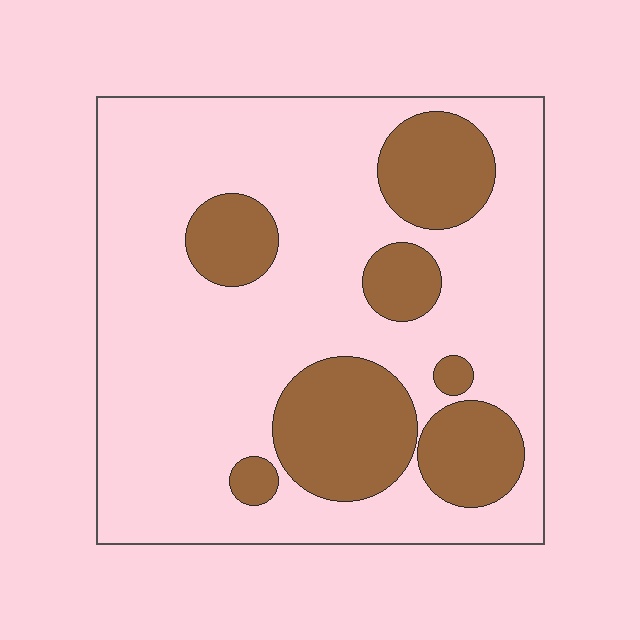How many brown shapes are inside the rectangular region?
7.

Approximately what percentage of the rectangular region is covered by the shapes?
Approximately 25%.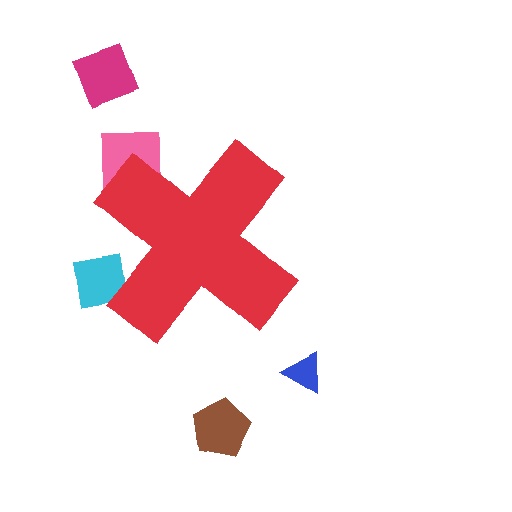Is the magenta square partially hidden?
No, the magenta square is fully visible.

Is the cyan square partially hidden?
Yes, the cyan square is partially hidden behind the red cross.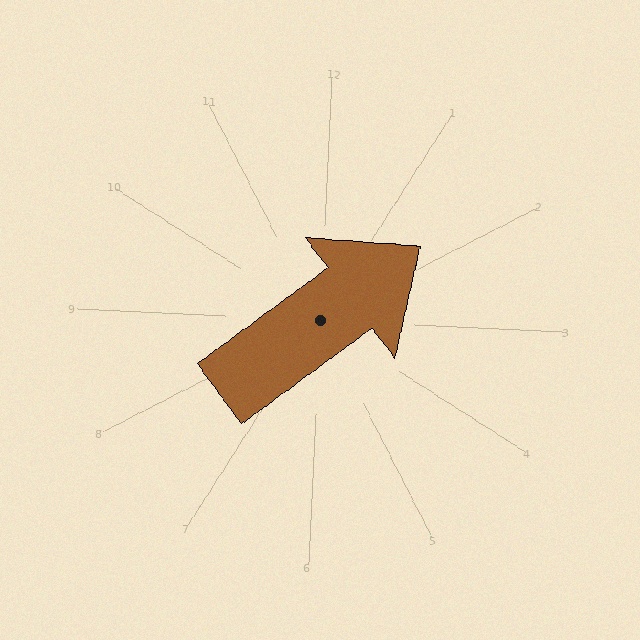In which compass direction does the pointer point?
Northeast.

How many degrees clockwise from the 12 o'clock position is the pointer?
Approximately 51 degrees.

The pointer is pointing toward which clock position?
Roughly 2 o'clock.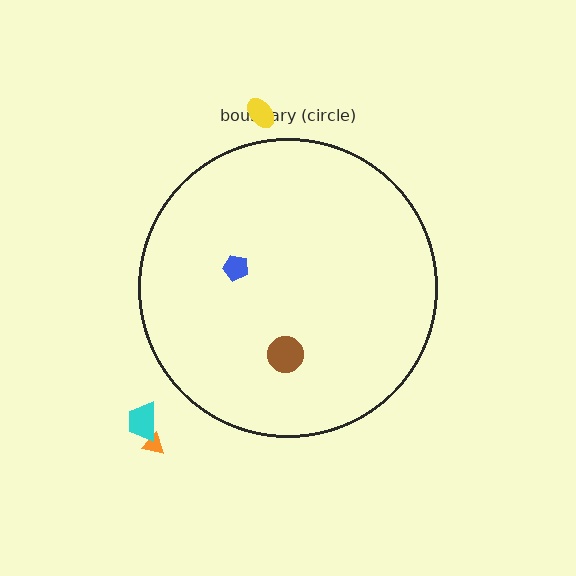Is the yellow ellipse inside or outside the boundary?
Outside.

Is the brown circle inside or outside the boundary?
Inside.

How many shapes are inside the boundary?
2 inside, 3 outside.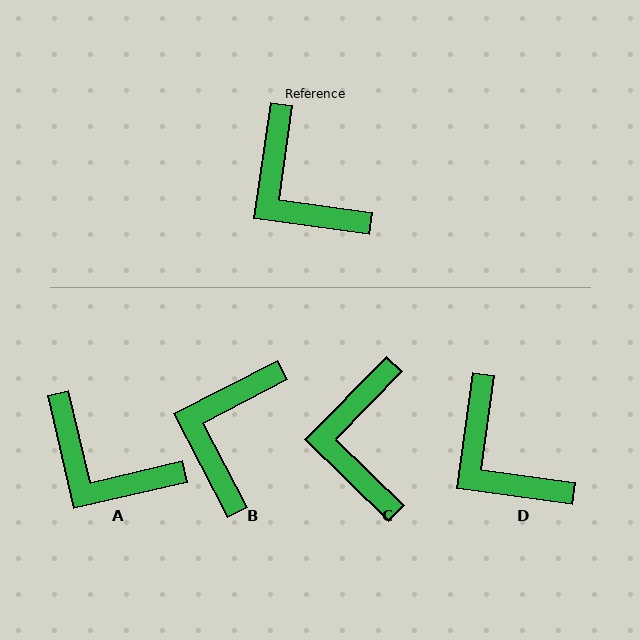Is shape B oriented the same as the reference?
No, it is off by about 55 degrees.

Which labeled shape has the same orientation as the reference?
D.